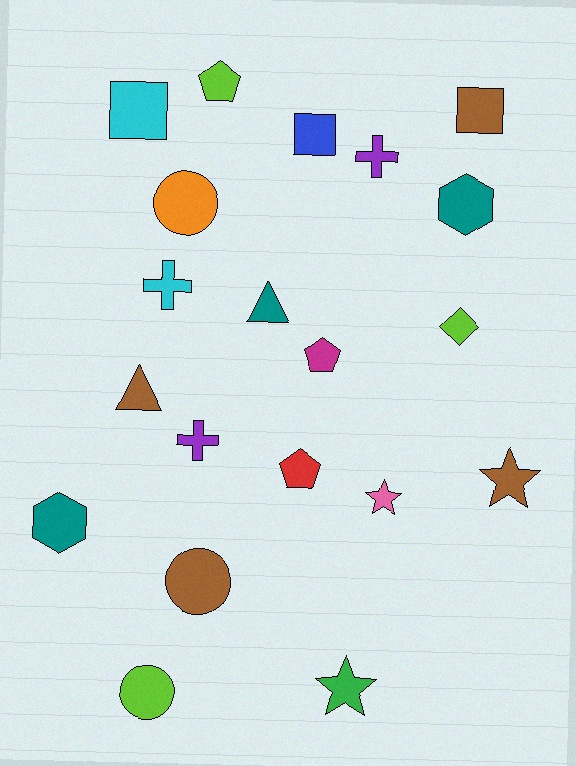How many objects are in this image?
There are 20 objects.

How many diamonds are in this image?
There is 1 diamond.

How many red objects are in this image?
There is 1 red object.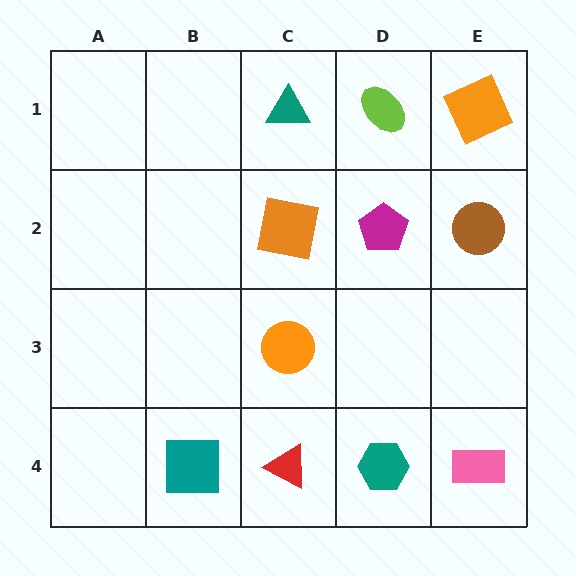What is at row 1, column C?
A teal triangle.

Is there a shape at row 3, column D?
No, that cell is empty.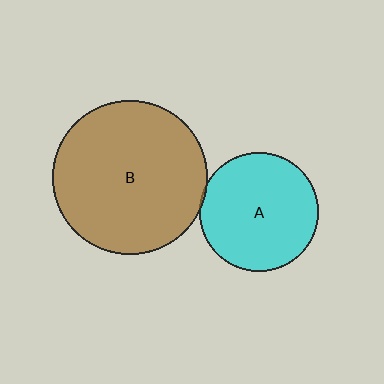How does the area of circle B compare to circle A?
Approximately 1.7 times.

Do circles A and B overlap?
Yes.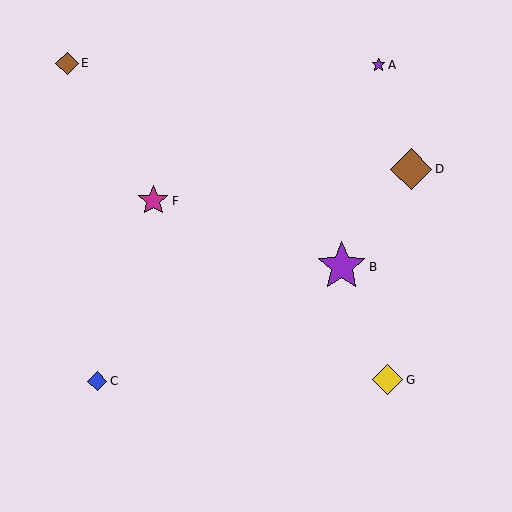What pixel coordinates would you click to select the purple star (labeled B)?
Click at (342, 267) to select the purple star B.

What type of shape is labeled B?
Shape B is a purple star.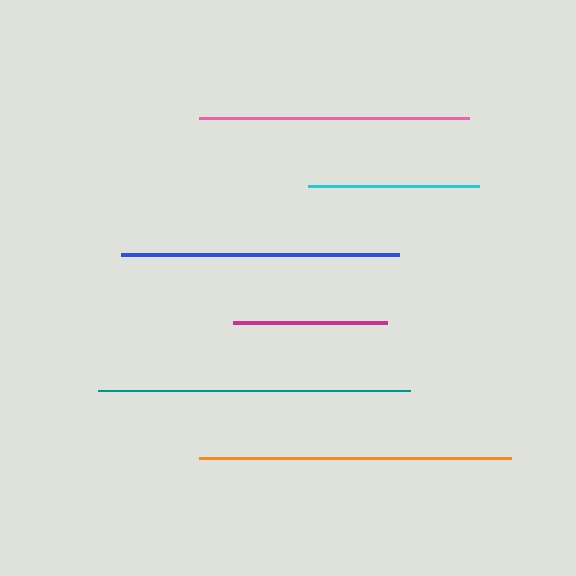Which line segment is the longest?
The teal line is the longest at approximately 313 pixels.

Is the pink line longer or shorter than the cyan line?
The pink line is longer than the cyan line.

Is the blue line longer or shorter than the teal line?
The teal line is longer than the blue line.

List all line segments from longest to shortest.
From longest to shortest: teal, orange, blue, pink, cyan, magenta.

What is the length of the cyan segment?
The cyan segment is approximately 171 pixels long.